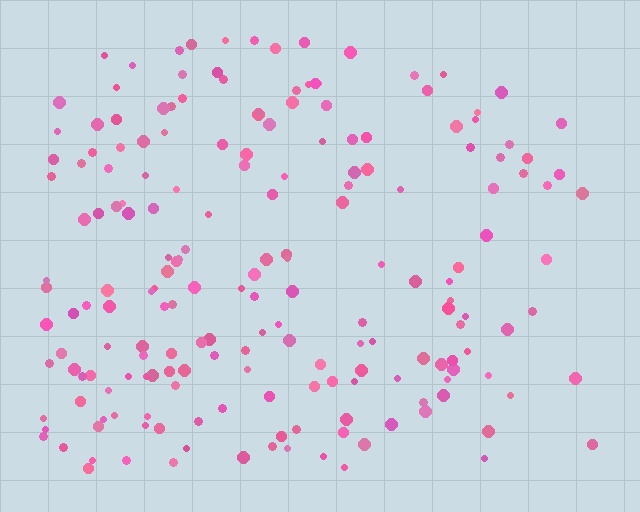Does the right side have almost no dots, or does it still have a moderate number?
Still a moderate number, just noticeably fewer than the left.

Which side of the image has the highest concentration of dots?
The left.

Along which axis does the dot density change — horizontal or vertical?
Horizontal.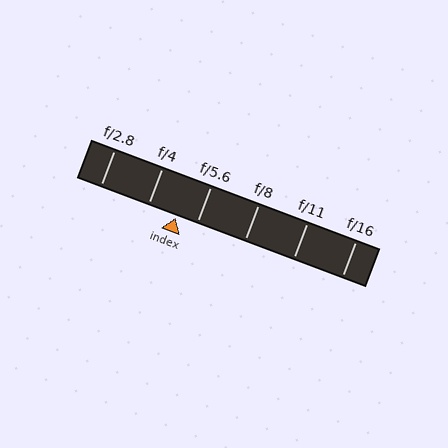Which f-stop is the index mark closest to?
The index mark is closest to f/5.6.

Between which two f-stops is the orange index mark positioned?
The index mark is between f/4 and f/5.6.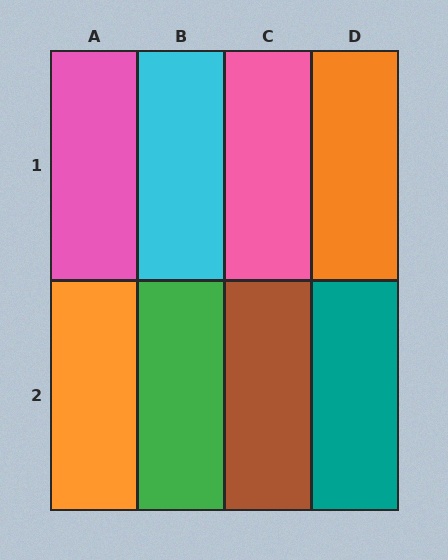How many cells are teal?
1 cell is teal.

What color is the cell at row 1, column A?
Pink.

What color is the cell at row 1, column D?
Orange.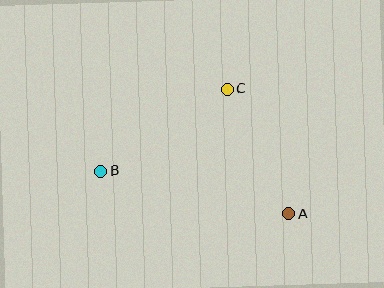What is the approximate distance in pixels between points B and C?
The distance between B and C is approximately 151 pixels.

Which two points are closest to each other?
Points A and C are closest to each other.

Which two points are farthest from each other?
Points A and B are farthest from each other.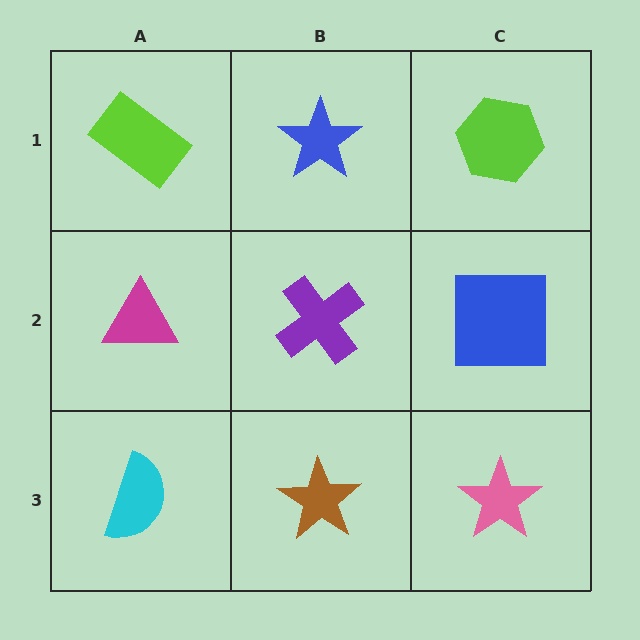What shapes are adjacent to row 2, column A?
A lime rectangle (row 1, column A), a cyan semicircle (row 3, column A), a purple cross (row 2, column B).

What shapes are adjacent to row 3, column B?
A purple cross (row 2, column B), a cyan semicircle (row 3, column A), a pink star (row 3, column C).